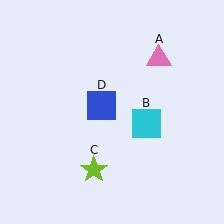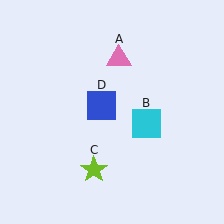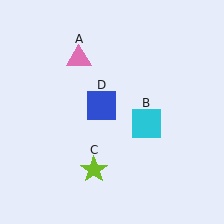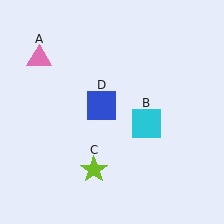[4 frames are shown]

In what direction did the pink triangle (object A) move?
The pink triangle (object A) moved left.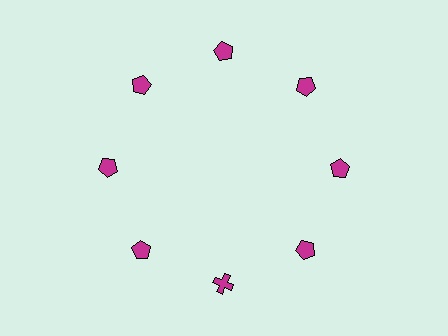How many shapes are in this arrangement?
There are 8 shapes arranged in a ring pattern.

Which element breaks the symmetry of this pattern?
The magenta cross at roughly the 6 o'clock position breaks the symmetry. All other shapes are magenta pentagons.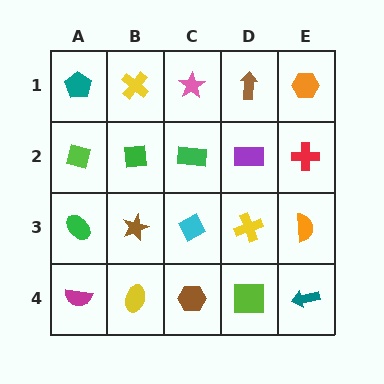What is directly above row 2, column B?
A yellow cross.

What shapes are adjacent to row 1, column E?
A red cross (row 2, column E), a brown arrow (row 1, column D).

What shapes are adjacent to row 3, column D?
A purple rectangle (row 2, column D), a lime square (row 4, column D), a cyan diamond (row 3, column C), an orange semicircle (row 3, column E).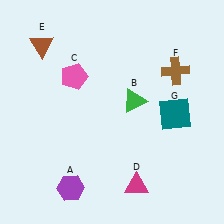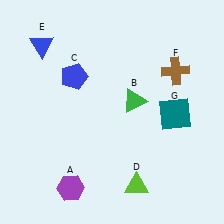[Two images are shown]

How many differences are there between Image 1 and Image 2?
There are 3 differences between the two images.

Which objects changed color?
C changed from pink to blue. D changed from magenta to lime. E changed from brown to blue.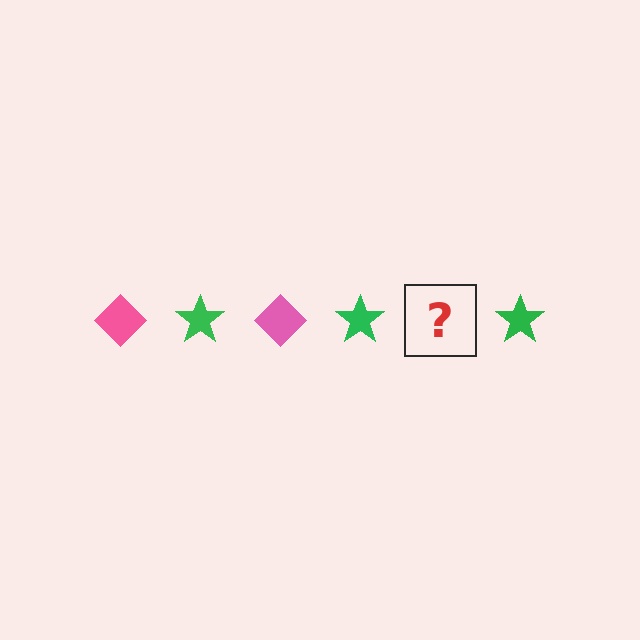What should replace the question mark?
The question mark should be replaced with a pink diamond.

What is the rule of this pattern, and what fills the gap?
The rule is that the pattern alternates between pink diamond and green star. The gap should be filled with a pink diamond.